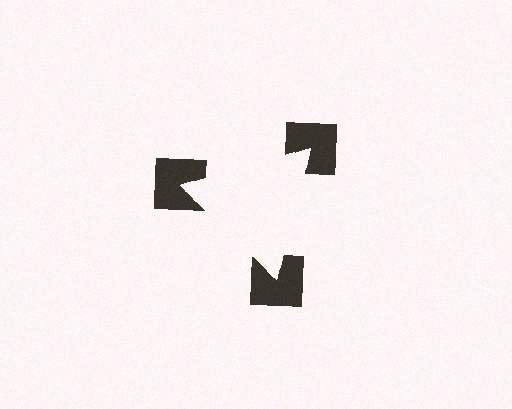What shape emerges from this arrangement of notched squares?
An illusory triangle — its edges are inferred from the aligned wedge cuts in the notched squares, not physically drawn.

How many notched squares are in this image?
There are 3 — one at each vertex of the illusory triangle.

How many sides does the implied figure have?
3 sides.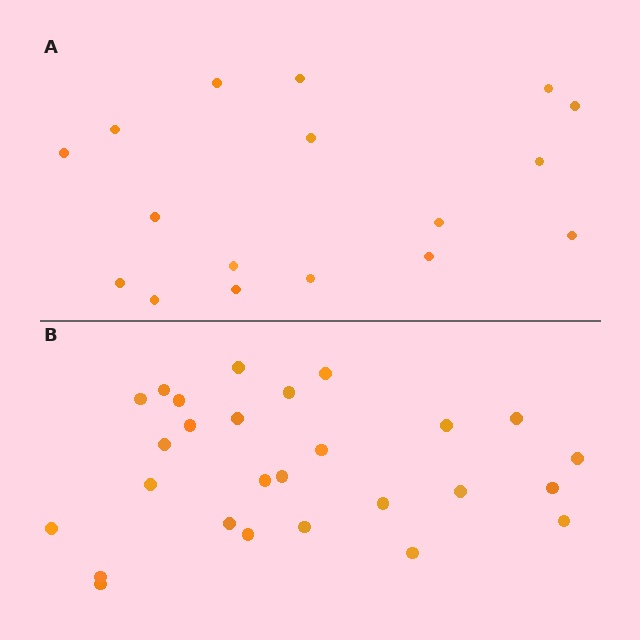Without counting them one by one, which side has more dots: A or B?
Region B (the bottom region) has more dots.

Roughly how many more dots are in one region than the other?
Region B has roughly 10 or so more dots than region A.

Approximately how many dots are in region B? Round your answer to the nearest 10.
About 30 dots. (The exact count is 27, which rounds to 30.)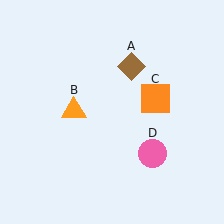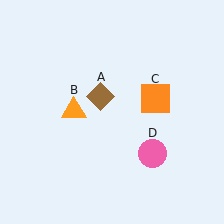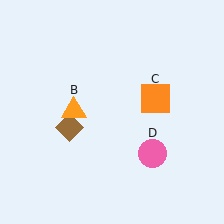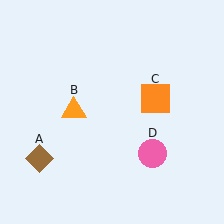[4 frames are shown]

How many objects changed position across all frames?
1 object changed position: brown diamond (object A).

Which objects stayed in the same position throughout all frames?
Orange triangle (object B) and orange square (object C) and pink circle (object D) remained stationary.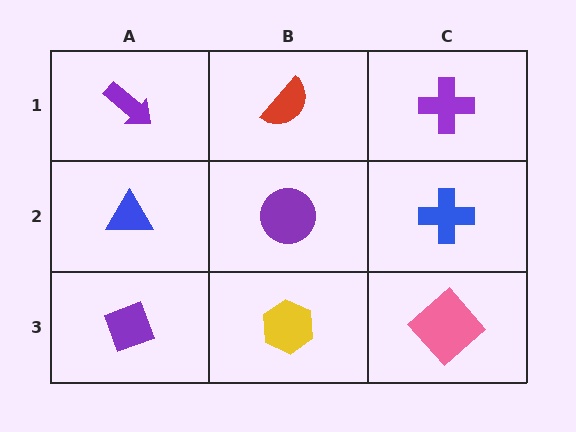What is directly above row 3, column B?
A purple circle.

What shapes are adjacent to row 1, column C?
A blue cross (row 2, column C), a red semicircle (row 1, column B).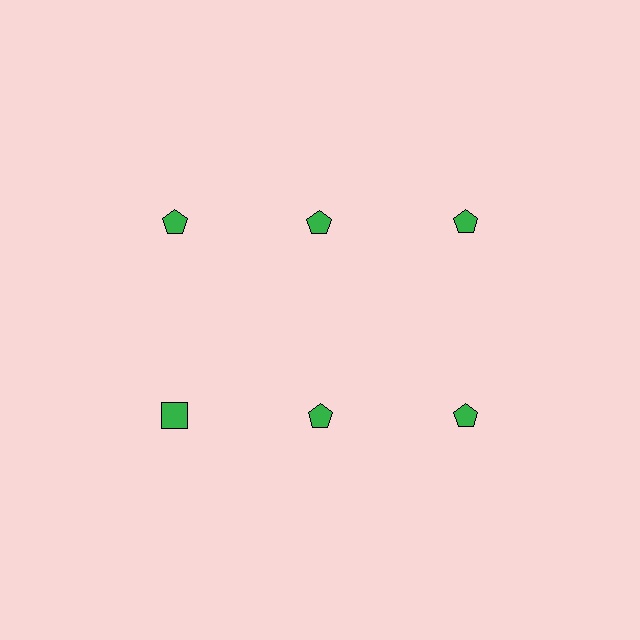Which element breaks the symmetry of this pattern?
The green square in the second row, leftmost column breaks the symmetry. All other shapes are green pentagons.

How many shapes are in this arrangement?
There are 6 shapes arranged in a grid pattern.